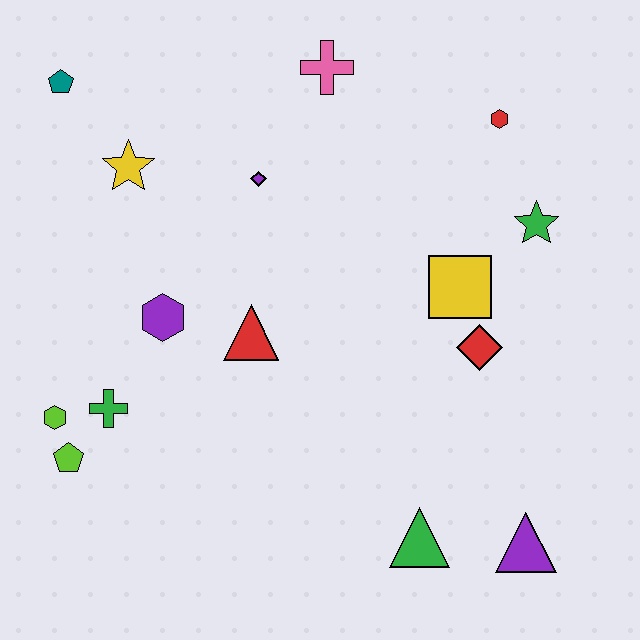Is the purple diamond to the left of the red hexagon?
Yes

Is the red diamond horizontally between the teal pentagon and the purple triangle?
Yes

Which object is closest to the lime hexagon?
The lime pentagon is closest to the lime hexagon.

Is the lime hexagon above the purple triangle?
Yes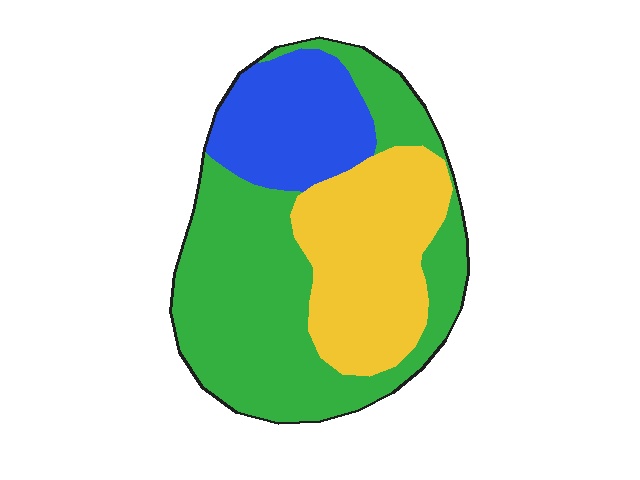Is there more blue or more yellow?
Yellow.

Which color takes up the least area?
Blue, at roughly 20%.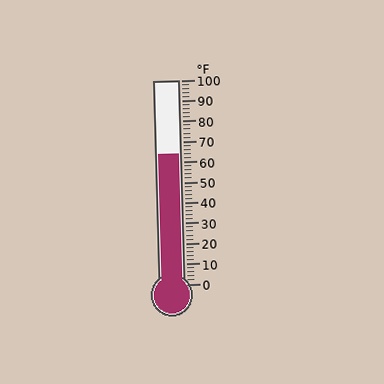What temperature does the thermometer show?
The thermometer shows approximately 64°F.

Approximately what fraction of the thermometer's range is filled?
The thermometer is filled to approximately 65% of its range.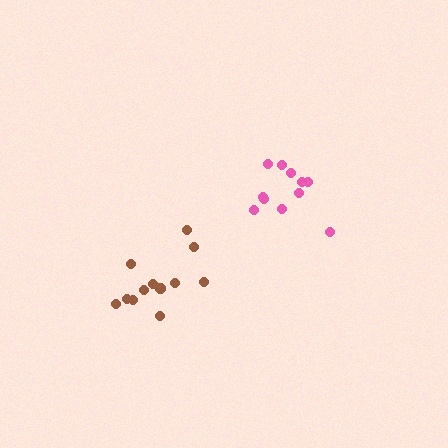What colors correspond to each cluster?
The clusters are colored: pink, brown.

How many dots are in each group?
Group 1: 11 dots, Group 2: 12 dots (23 total).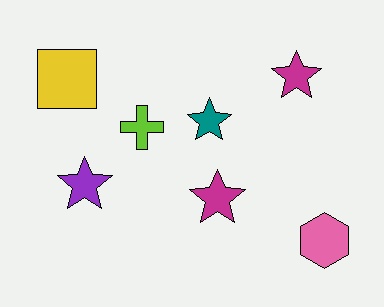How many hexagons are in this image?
There is 1 hexagon.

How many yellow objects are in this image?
There is 1 yellow object.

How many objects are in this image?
There are 7 objects.